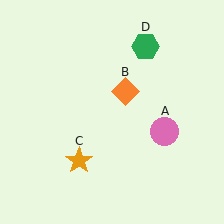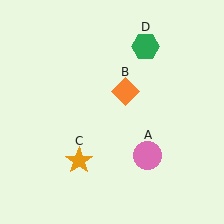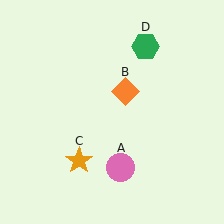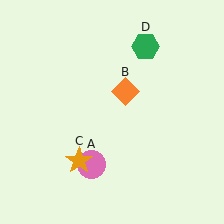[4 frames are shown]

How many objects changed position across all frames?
1 object changed position: pink circle (object A).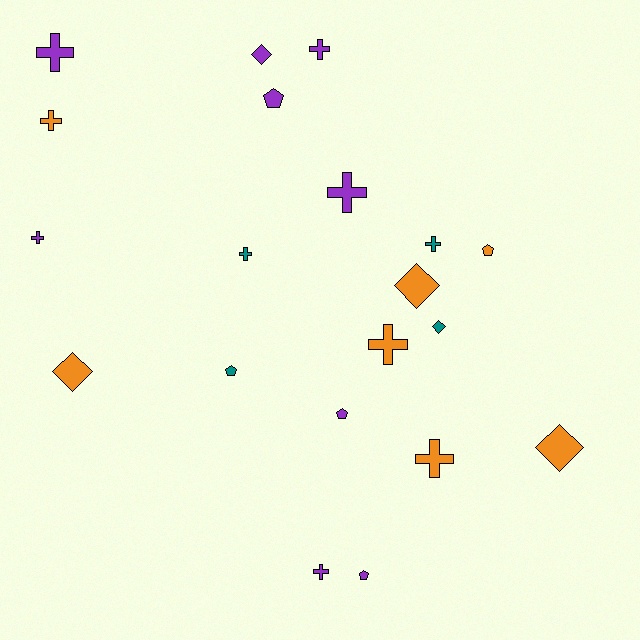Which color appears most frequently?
Purple, with 9 objects.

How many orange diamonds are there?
There are 3 orange diamonds.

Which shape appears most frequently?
Cross, with 10 objects.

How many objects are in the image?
There are 20 objects.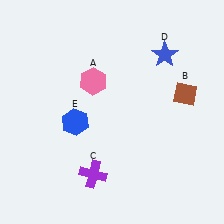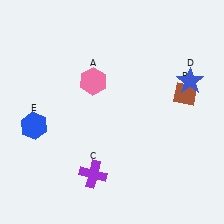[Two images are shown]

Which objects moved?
The objects that moved are: the blue star (D), the blue hexagon (E).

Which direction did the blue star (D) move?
The blue star (D) moved down.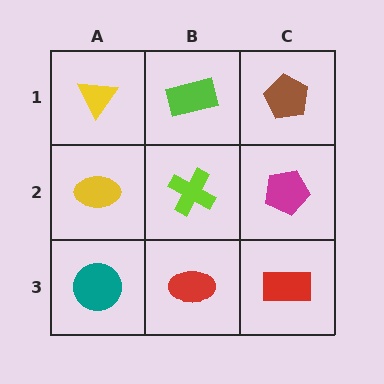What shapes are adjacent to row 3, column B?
A lime cross (row 2, column B), a teal circle (row 3, column A), a red rectangle (row 3, column C).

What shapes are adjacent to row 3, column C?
A magenta pentagon (row 2, column C), a red ellipse (row 3, column B).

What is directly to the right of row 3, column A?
A red ellipse.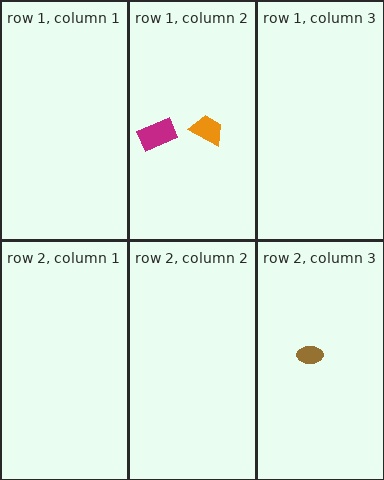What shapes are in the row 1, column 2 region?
The magenta rectangle, the orange trapezoid.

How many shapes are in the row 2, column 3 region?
1.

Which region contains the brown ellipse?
The row 2, column 3 region.